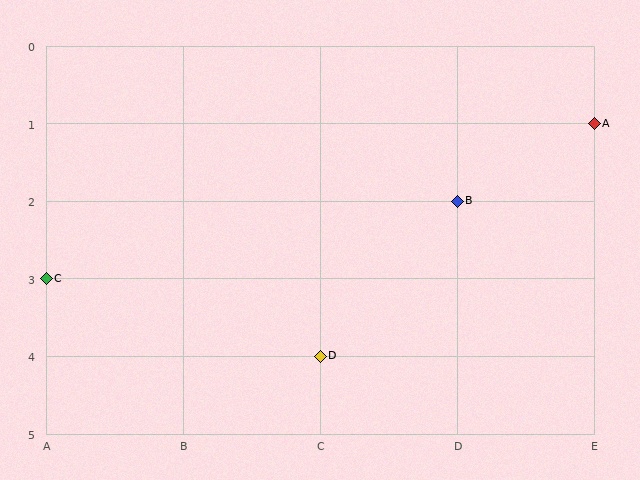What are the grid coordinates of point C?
Point C is at grid coordinates (A, 3).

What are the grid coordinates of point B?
Point B is at grid coordinates (D, 2).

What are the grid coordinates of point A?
Point A is at grid coordinates (E, 1).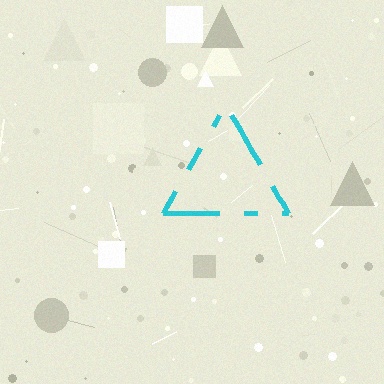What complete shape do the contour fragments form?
The contour fragments form a triangle.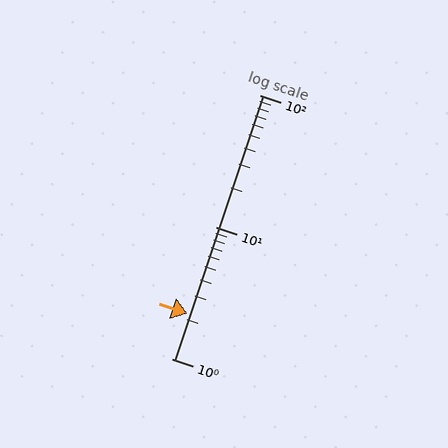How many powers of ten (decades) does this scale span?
The scale spans 2 decades, from 1 to 100.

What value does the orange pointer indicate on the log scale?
The pointer indicates approximately 2.2.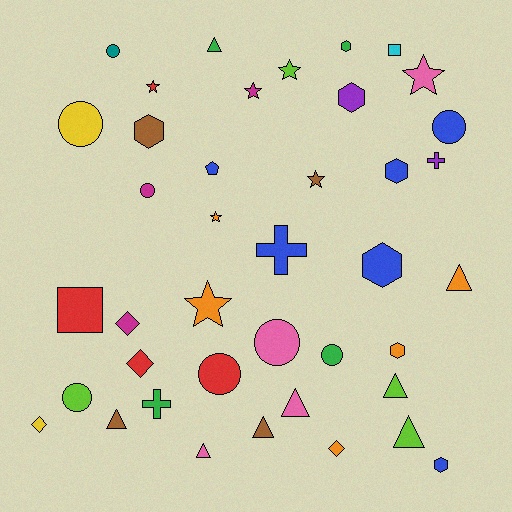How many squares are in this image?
There are 2 squares.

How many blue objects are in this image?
There are 6 blue objects.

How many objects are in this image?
There are 40 objects.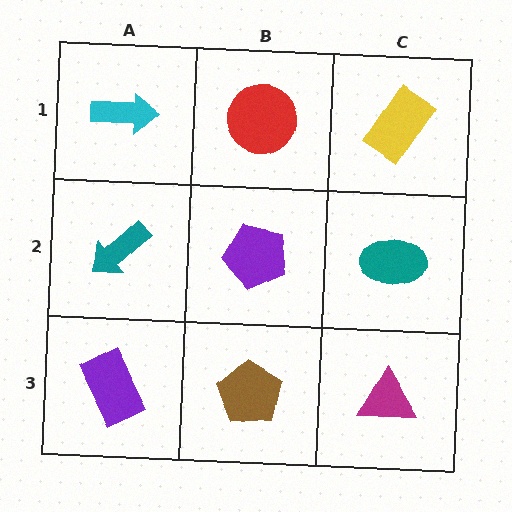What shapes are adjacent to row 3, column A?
A teal arrow (row 2, column A), a brown pentagon (row 3, column B).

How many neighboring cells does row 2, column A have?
3.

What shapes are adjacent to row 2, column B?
A red circle (row 1, column B), a brown pentagon (row 3, column B), a teal arrow (row 2, column A), a teal ellipse (row 2, column C).